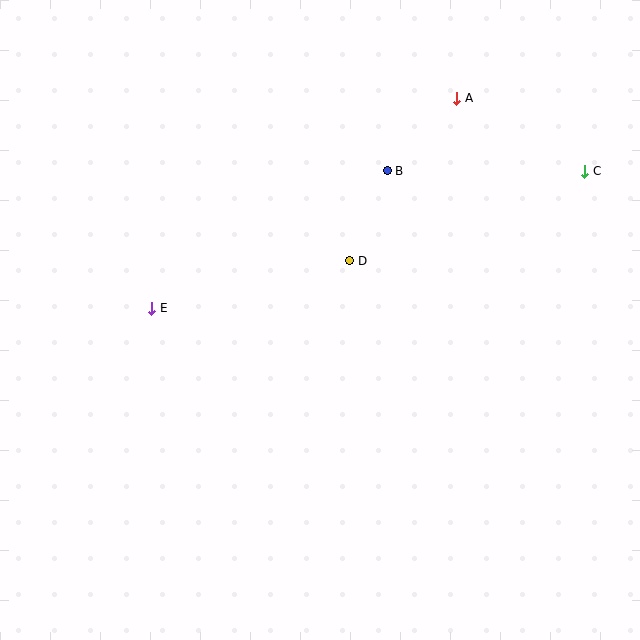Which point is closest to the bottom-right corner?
Point C is closest to the bottom-right corner.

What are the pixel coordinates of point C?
Point C is at (585, 171).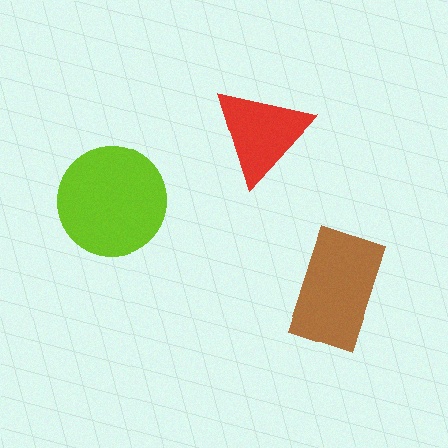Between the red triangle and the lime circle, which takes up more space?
The lime circle.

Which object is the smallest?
The red triangle.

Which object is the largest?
The lime circle.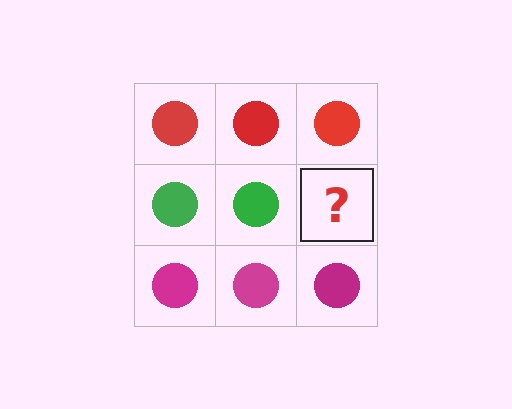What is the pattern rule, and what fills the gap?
The rule is that each row has a consistent color. The gap should be filled with a green circle.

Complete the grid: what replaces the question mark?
The question mark should be replaced with a green circle.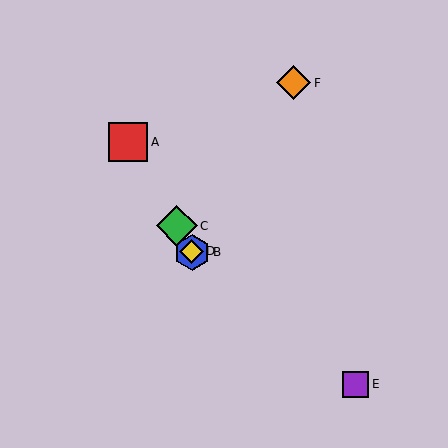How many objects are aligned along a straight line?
4 objects (A, B, C, D) are aligned along a straight line.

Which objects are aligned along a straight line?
Objects A, B, C, D are aligned along a straight line.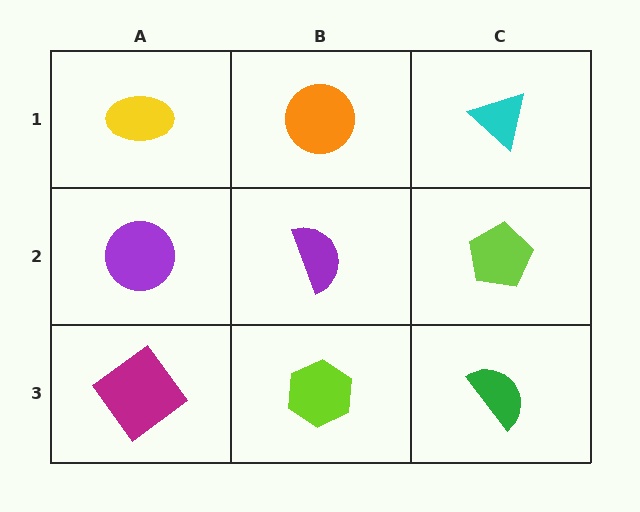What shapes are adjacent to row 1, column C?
A lime pentagon (row 2, column C), an orange circle (row 1, column B).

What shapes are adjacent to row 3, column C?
A lime pentagon (row 2, column C), a lime hexagon (row 3, column B).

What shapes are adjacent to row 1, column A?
A purple circle (row 2, column A), an orange circle (row 1, column B).